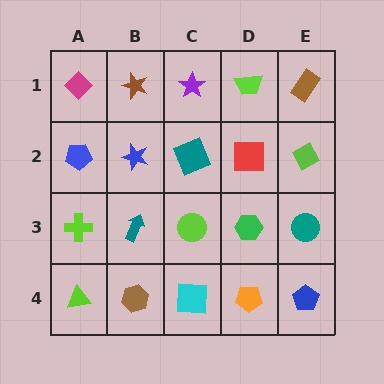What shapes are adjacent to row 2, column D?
A lime trapezoid (row 1, column D), a green hexagon (row 3, column D), a teal square (row 2, column C), a lime diamond (row 2, column E).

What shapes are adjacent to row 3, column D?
A red square (row 2, column D), an orange pentagon (row 4, column D), a lime circle (row 3, column C), a teal circle (row 3, column E).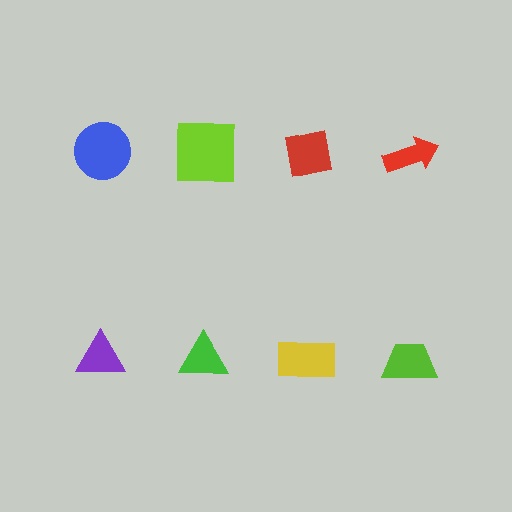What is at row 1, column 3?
A red square.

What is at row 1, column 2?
A lime square.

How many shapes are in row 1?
4 shapes.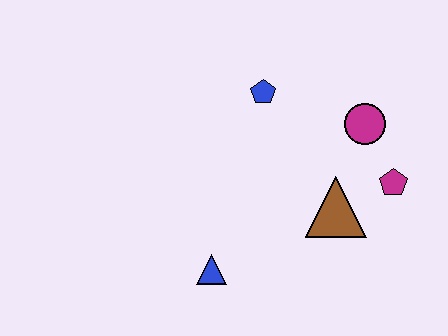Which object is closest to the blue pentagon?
The magenta circle is closest to the blue pentagon.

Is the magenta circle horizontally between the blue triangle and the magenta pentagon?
Yes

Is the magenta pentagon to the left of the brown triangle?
No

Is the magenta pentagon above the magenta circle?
No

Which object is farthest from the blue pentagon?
The blue triangle is farthest from the blue pentagon.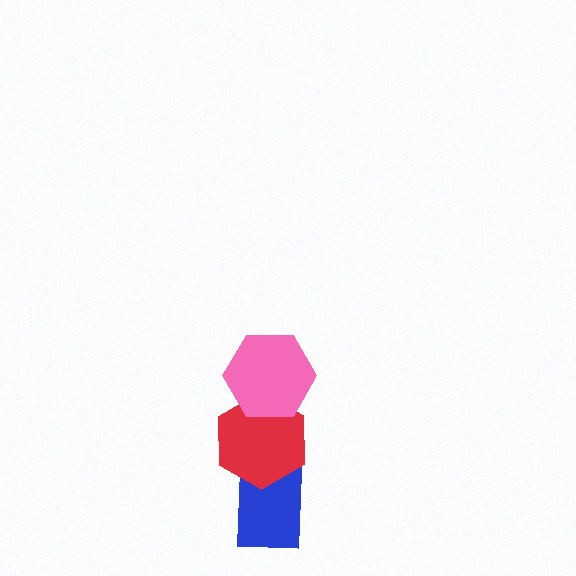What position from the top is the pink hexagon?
The pink hexagon is 1st from the top.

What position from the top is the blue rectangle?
The blue rectangle is 3rd from the top.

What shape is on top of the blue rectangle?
The red hexagon is on top of the blue rectangle.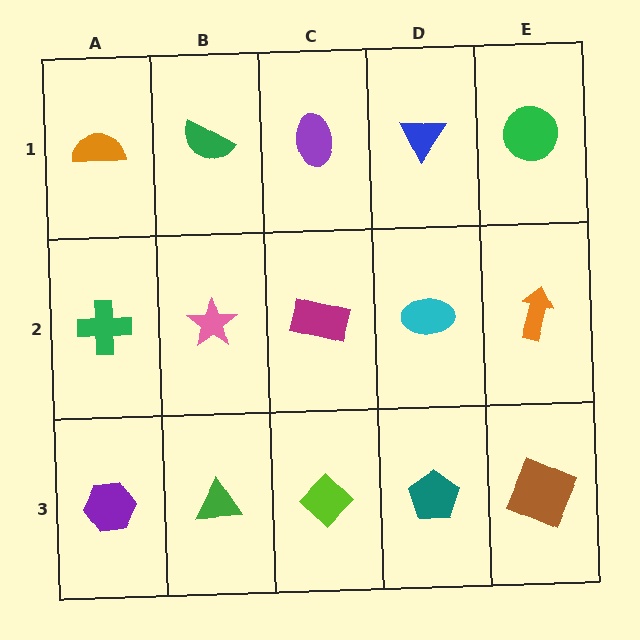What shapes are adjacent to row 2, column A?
An orange semicircle (row 1, column A), a purple hexagon (row 3, column A), a pink star (row 2, column B).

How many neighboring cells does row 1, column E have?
2.